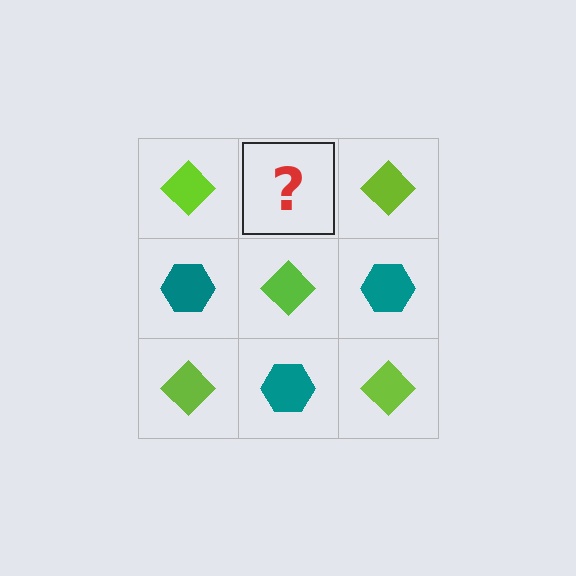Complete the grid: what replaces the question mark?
The question mark should be replaced with a teal hexagon.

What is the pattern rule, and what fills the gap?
The rule is that it alternates lime diamond and teal hexagon in a checkerboard pattern. The gap should be filled with a teal hexagon.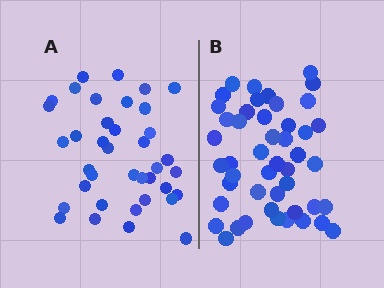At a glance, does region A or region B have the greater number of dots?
Region B (the right region) has more dots.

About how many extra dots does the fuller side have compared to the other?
Region B has roughly 8 or so more dots than region A.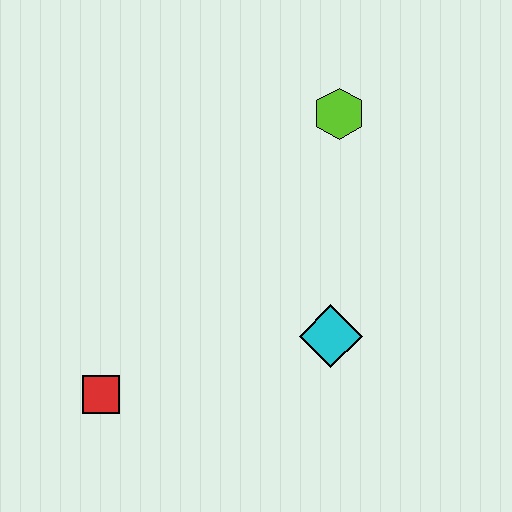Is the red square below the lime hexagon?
Yes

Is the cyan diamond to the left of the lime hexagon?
Yes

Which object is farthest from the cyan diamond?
The red square is farthest from the cyan diamond.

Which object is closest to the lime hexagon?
The cyan diamond is closest to the lime hexagon.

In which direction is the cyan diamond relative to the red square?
The cyan diamond is to the right of the red square.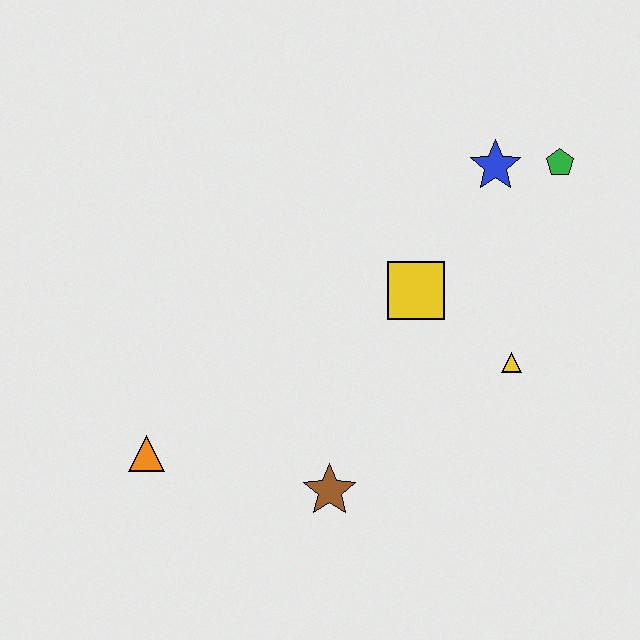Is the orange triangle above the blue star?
No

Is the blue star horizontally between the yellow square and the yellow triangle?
Yes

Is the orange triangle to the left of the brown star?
Yes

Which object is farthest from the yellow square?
The orange triangle is farthest from the yellow square.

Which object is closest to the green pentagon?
The blue star is closest to the green pentagon.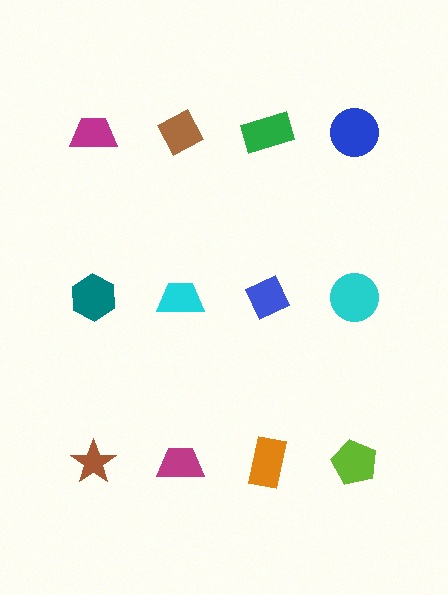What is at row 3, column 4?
A lime pentagon.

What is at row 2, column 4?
A cyan circle.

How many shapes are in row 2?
4 shapes.